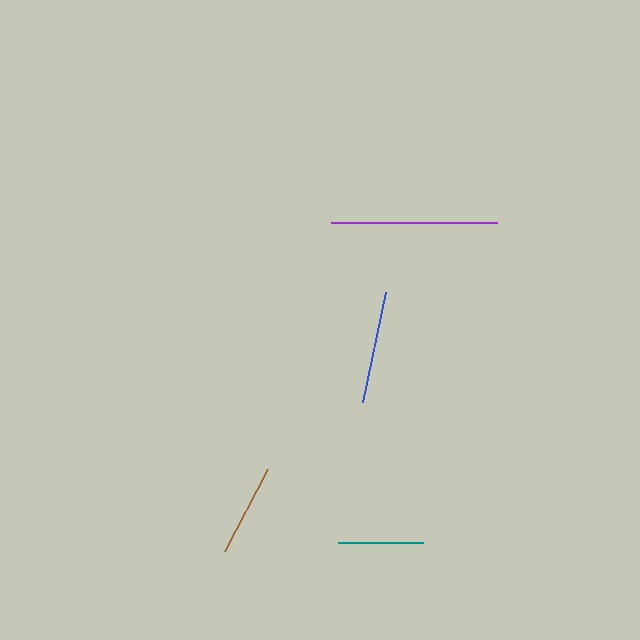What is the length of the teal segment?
The teal segment is approximately 85 pixels long.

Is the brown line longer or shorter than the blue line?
The blue line is longer than the brown line.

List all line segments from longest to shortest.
From longest to shortest: purple, blue, brown, teal.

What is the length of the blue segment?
The blue segment is approximately 112 pixels long.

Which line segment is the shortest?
The teal line is the shortest at approximately 85 pixels.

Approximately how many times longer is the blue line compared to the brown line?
The blue line is approximately 1.2 times the length of the brown line.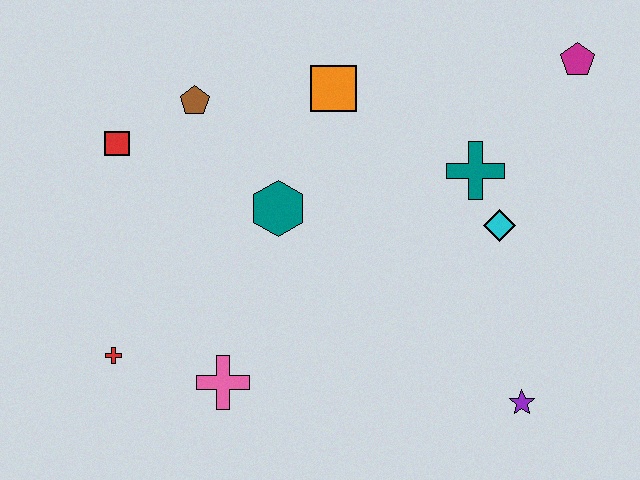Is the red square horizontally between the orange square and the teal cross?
No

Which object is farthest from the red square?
The purple star is farthest from the red square.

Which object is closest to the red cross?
The pink cross is closest to the red cross.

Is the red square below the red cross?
No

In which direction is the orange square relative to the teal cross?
The orange square is to the left of the teal cross.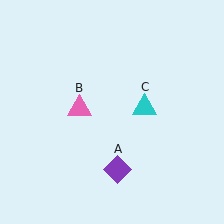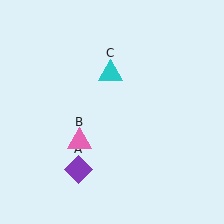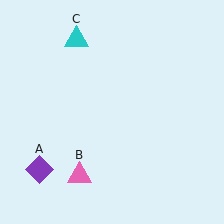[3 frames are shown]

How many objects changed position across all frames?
3 objects changed position: purple diamond (object A), pink triangle (object B), cyan triangle (object C).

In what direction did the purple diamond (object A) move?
The purple diamond (object A) moved left.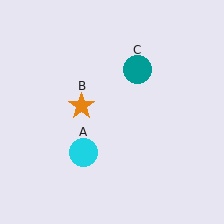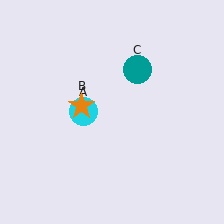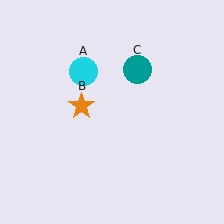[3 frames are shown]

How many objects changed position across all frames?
1 object changed position: cyan circle (object A).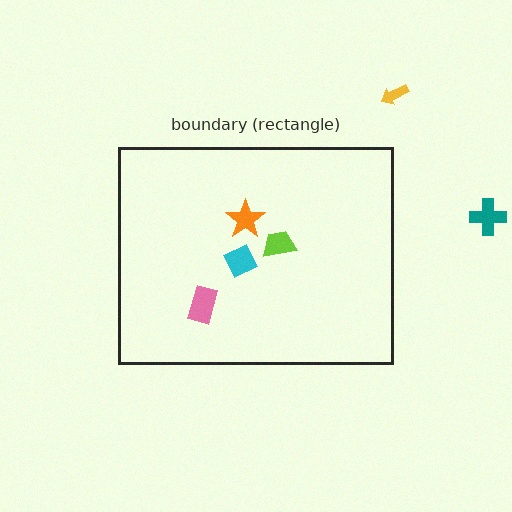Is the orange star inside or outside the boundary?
Inside.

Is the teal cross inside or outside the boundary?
Outside.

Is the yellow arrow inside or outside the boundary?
Outside.